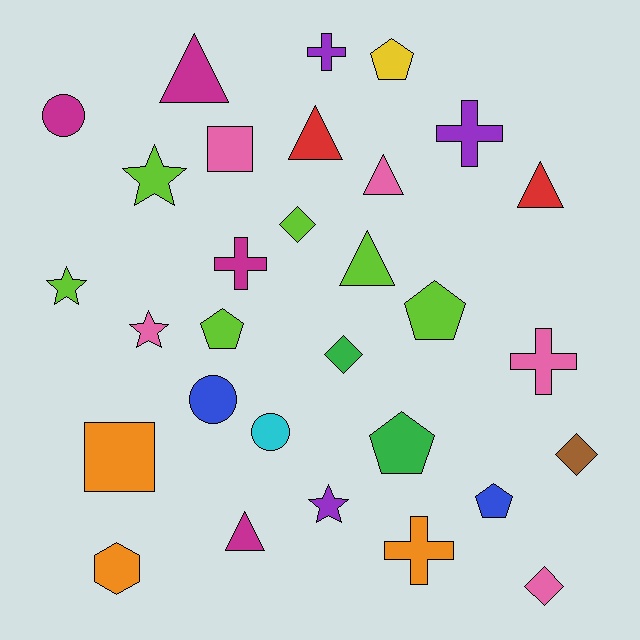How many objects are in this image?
There are 30 objects.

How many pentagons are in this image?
There are 5 pentagons.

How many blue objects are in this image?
There are 2 blue objects.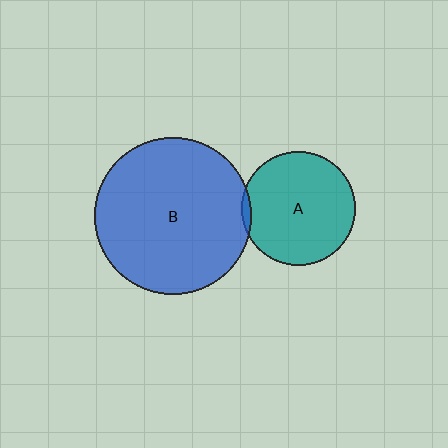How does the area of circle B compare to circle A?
Approximately 1.9 times.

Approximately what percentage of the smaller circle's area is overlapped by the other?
Approximately 5%.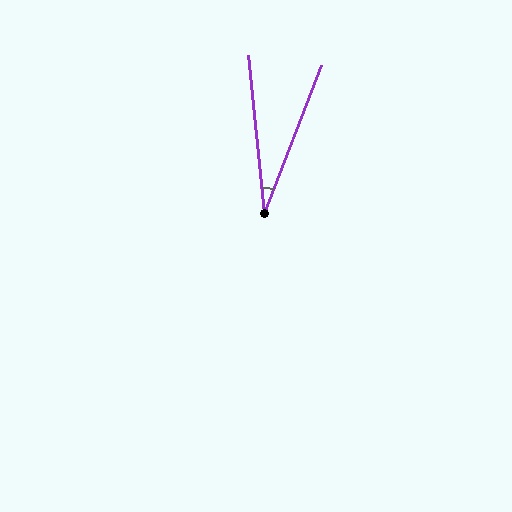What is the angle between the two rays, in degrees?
Approximately 27 degrees.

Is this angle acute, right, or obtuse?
It is acute.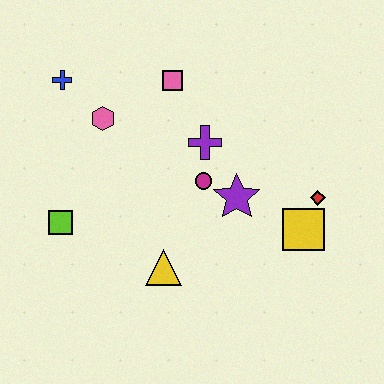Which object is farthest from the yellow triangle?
The blue cross is farthest from the yellow triangle.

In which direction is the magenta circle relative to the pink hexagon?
The magenta circle is to the right of the pink hexagon.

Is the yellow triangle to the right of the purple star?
No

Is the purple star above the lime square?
Yes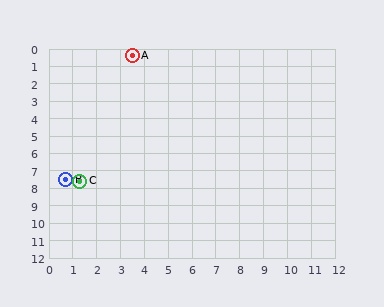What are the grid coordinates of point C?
Point C is at approximately (1.3, 7.6).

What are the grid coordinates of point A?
Point A is at approximately (3.5, 0.4).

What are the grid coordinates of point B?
Point B is at approximately (0.7, 7.5).